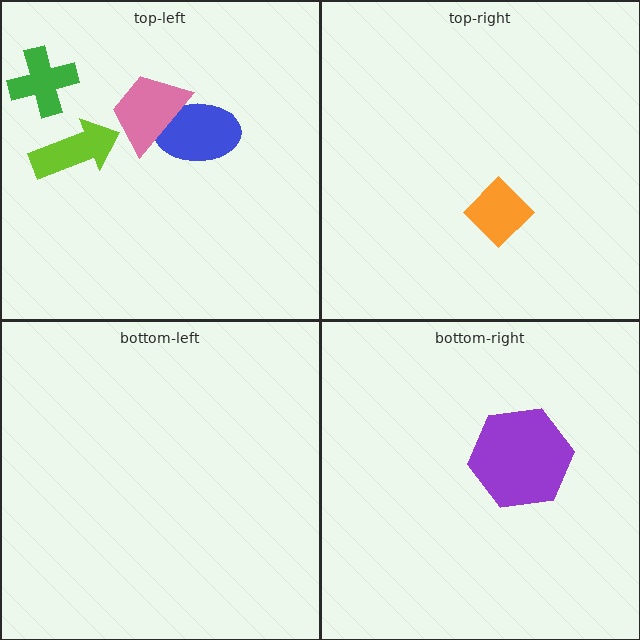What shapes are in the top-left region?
The blue ellipse, the lime arrow, the green cross, the pink trapezoid.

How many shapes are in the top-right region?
1.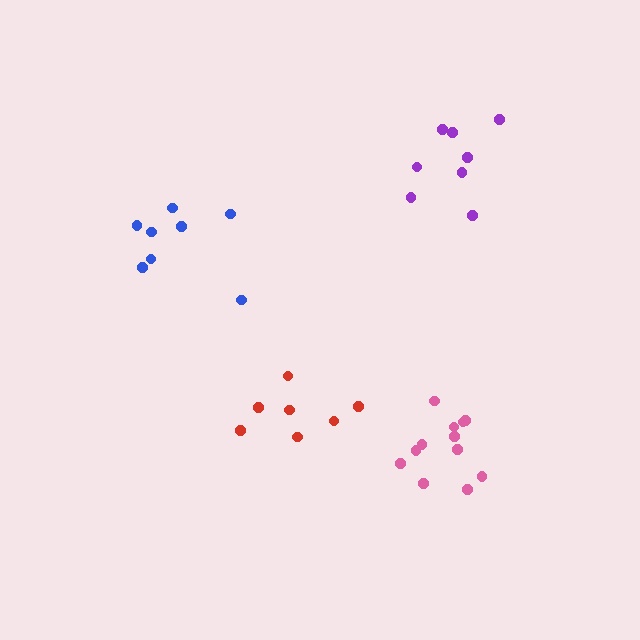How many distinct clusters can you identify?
There are 4 distinct clusters.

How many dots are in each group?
Group 1: 7 dots, Group 2: 12 dots, Group 3: 8 dots, Group 4: 8 dots (35 total).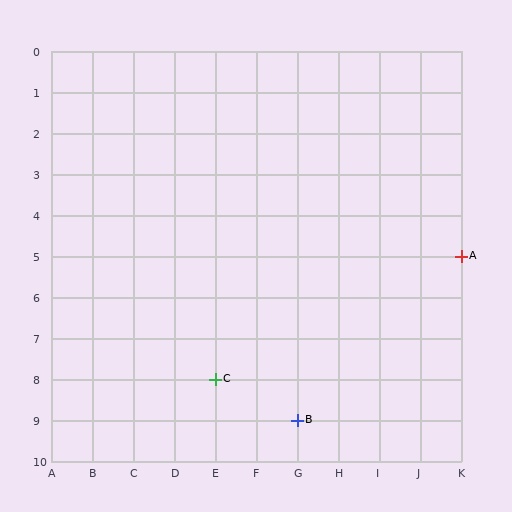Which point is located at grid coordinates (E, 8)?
Point C is at (E, 8).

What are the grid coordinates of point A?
Point A is at grid coordinates (K, 5).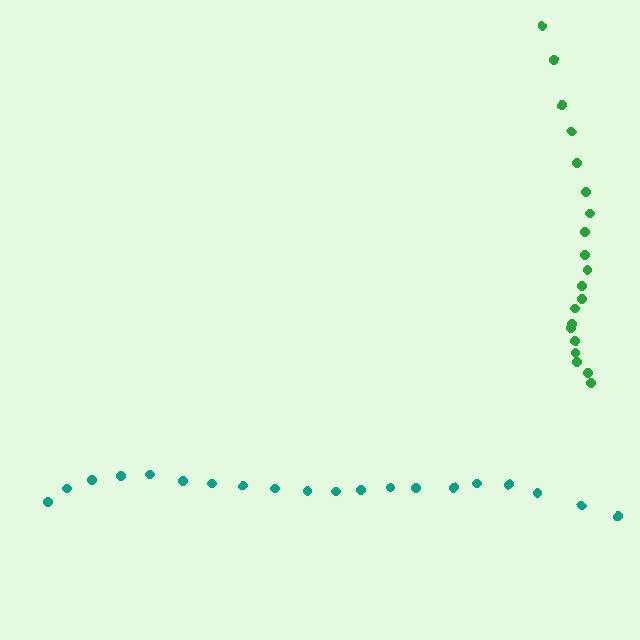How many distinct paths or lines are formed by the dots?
There are 2 distinct paths.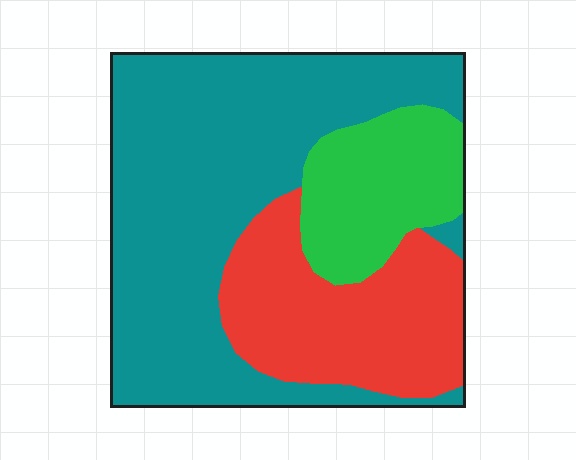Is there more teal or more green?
Teal.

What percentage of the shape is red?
Red covers roughly 25% of the shape.